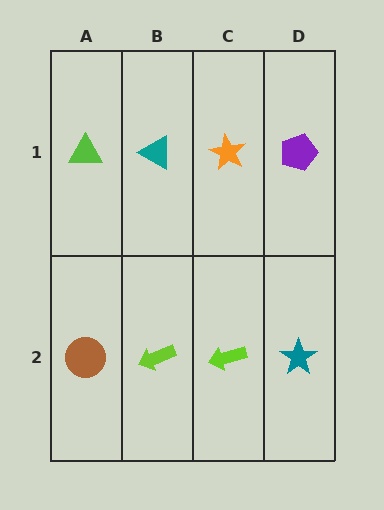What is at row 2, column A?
A brown circle.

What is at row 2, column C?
A lime arrow.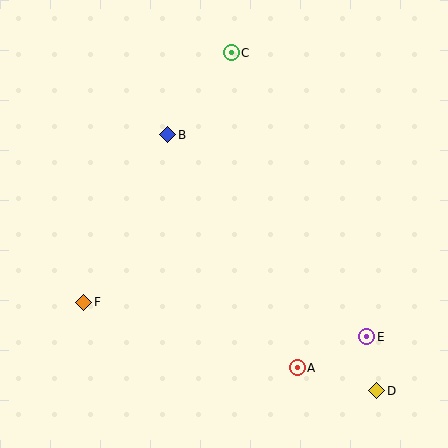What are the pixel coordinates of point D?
Point D is at (377, 391).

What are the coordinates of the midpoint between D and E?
The midpoint between D and E is at (372, 364).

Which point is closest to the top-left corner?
Point B is closest to the top-left corner.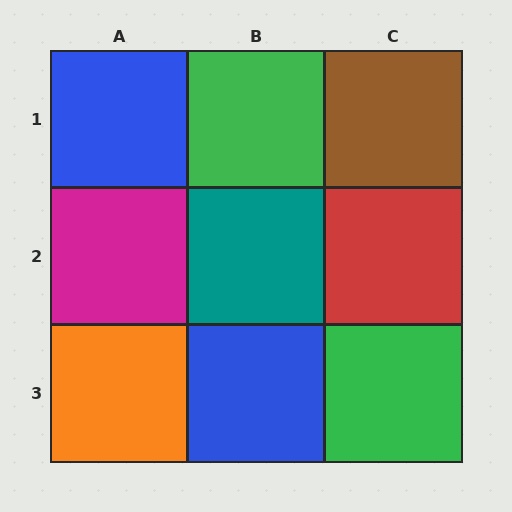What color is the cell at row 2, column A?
Magenta.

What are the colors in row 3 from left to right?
Orange, blue, green.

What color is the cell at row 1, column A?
Blue.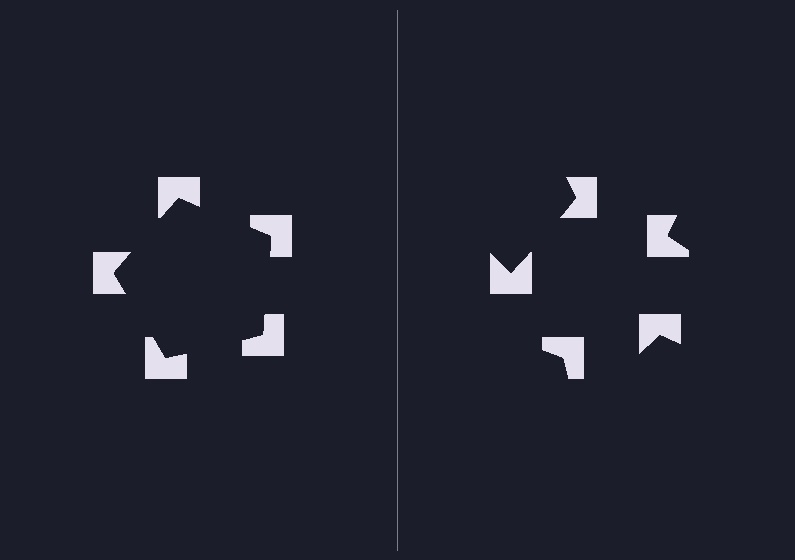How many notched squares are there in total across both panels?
10 — 5 on each side.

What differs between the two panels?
The notched squares are positioned identically on both sides; only the wedge orientations differ. On the left they align to a pentagon; on the right they are misaligned.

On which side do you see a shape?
An illusory pentagon appears on the left side. On the right side the wedge cuts are rotated, so no coherent shape forms.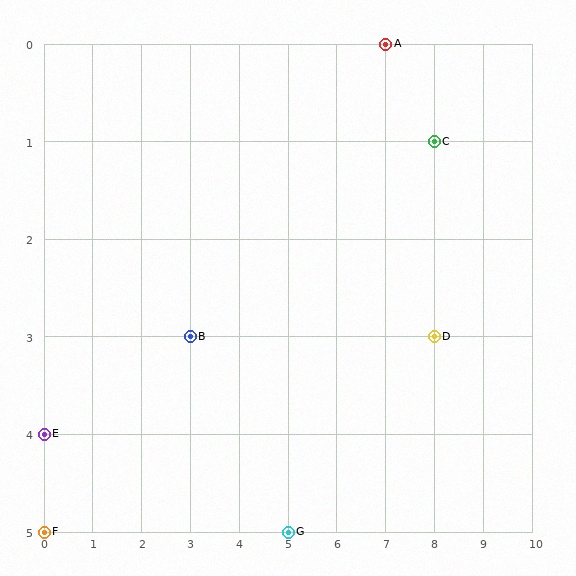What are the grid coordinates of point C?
Point C is at grid coordinates (8, 1).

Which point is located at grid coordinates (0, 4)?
Point E is at (0, 4).